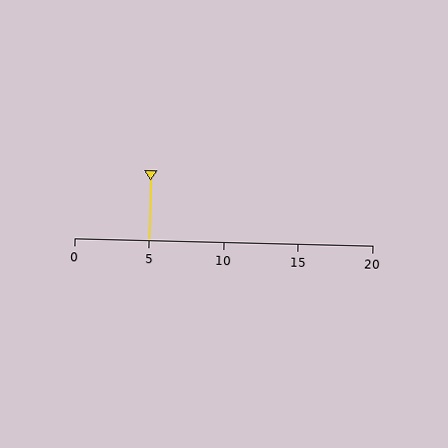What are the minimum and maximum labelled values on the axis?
The axis runs from 0 to 20.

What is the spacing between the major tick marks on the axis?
The major ticks are spaced 5 apart.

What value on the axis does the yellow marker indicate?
The marker indicates approximately 5.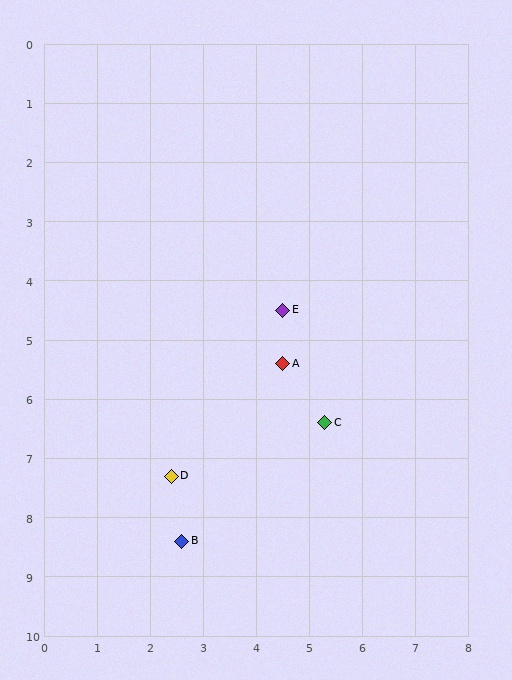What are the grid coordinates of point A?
Point A is at approximately (4.5, 5.4).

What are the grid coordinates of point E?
Point E is at approximately (4.5, 4.5).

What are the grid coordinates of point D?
Point D is at approximately (2.4, 7.3).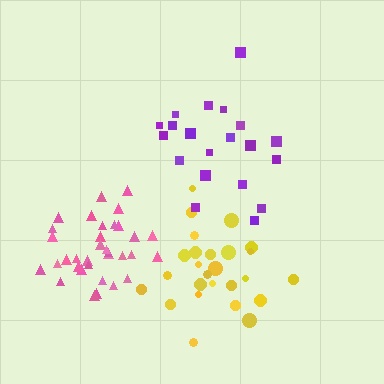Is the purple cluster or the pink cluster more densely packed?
Pink.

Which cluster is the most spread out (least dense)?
Purple.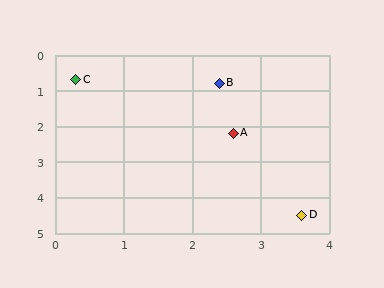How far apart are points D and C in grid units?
Points D and C are about 5.0 grid units apart.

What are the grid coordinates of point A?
Point A is at approximately (2.6, 2.2).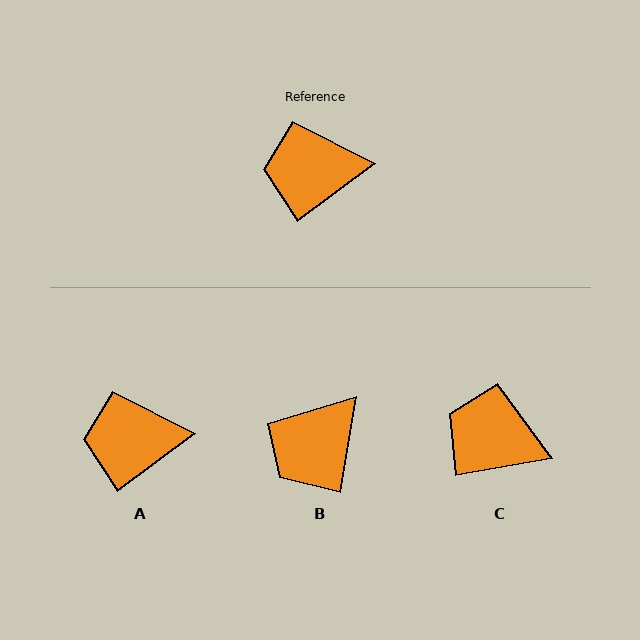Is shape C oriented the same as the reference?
No, it is off by about 27 degrees.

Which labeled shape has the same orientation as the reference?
A.